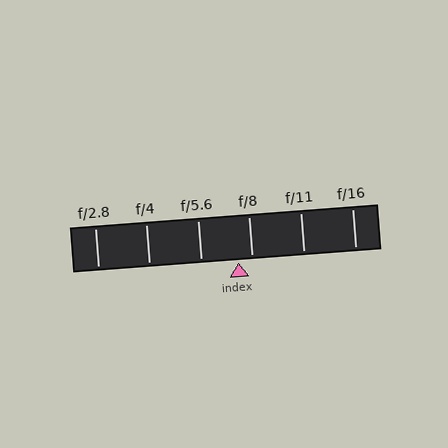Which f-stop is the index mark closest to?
The index mark is closest to f/8.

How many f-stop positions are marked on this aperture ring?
There are 6 f-stop positions marked.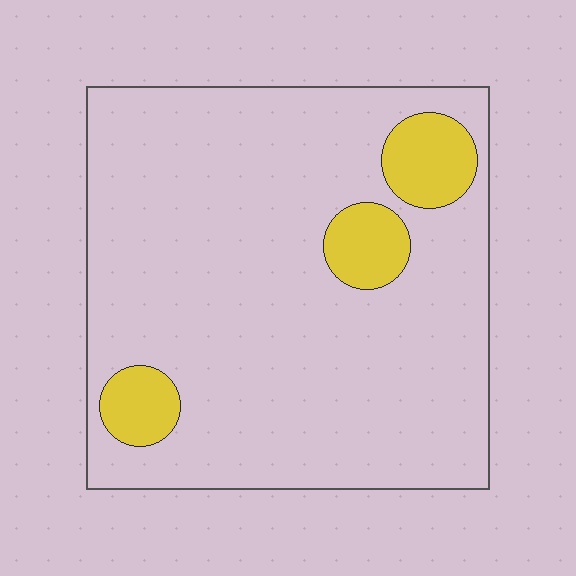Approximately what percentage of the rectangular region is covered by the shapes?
Approximately 10%.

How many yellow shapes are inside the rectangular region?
3.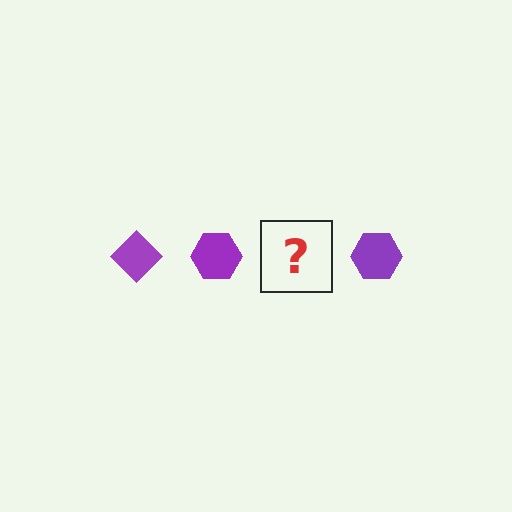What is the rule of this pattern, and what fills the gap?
The rule is that the pattern cycles through diamond, hexagon shapes in purple. The gap should be filled with a purple diamond.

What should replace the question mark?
The question mark should be replaced with a purple diamond.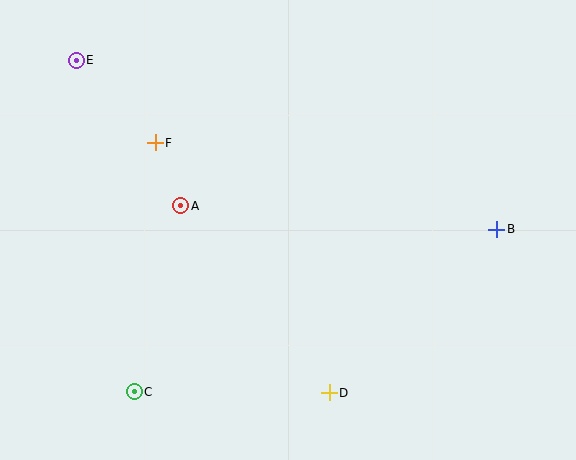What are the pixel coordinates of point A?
Point A is at (181, 206).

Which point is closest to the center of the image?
Point A at (181, 206) is closest to the center.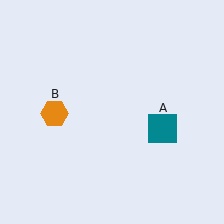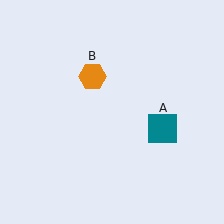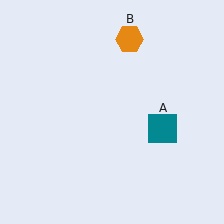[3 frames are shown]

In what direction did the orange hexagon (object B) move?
The orange hexagon (object B) moved up and to the right.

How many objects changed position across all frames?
1 object changed position: orange hexagon (object B).